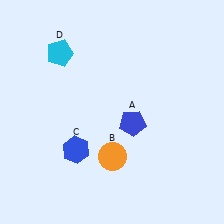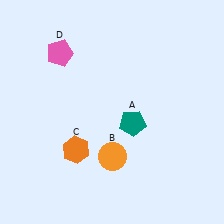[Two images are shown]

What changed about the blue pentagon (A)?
In Image 1, A is blue. In Image 2, it changed to teal.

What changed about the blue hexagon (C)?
In Image 1, C is blue. In Image 2, it changed to orange.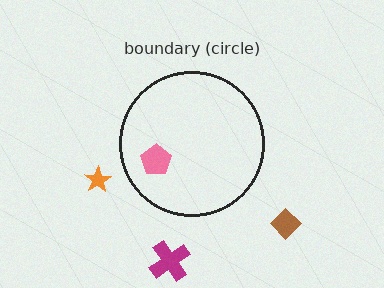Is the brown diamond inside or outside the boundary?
Outside.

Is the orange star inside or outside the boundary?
Outside.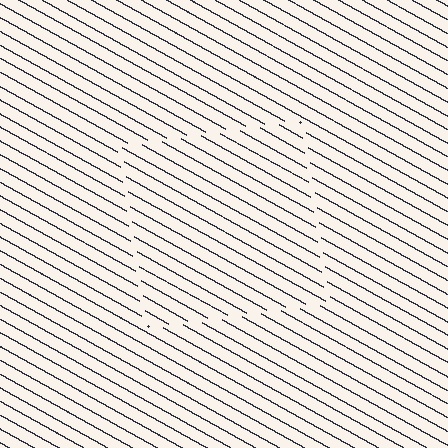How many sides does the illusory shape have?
4 sides — the line-ends trace a square.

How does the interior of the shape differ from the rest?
The interior of the shape contains the same grating, shifted by half a period — the contour is defined by the phase discontinuity where line-ends from the inner and outer gratings abut.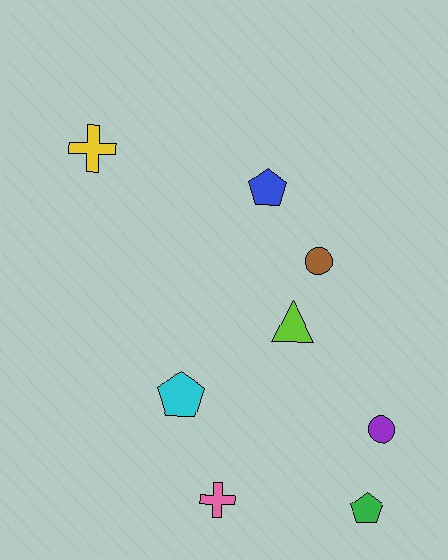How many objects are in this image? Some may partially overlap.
There are 8 objects.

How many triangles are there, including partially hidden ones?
There is 1 triangle.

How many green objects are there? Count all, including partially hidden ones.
There is 1 green object.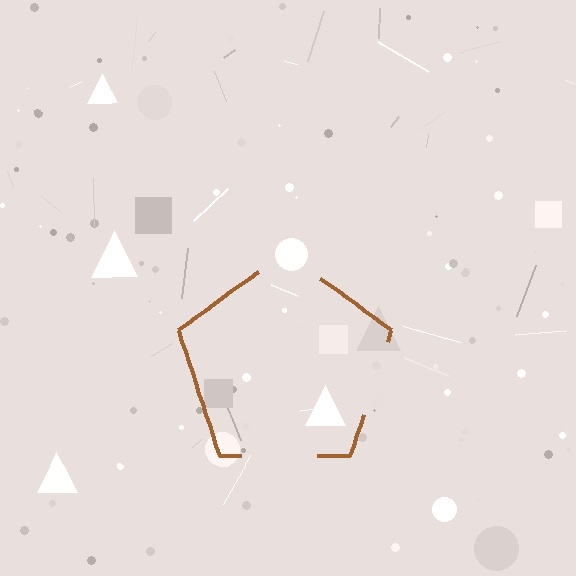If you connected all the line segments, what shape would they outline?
They would outline a pentagon.